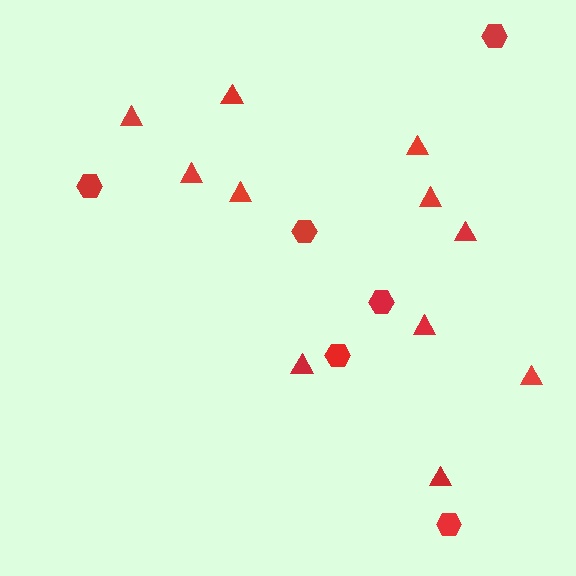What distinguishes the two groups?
There are 2 groups: one group of hexagons (6) and one group of triangles (11).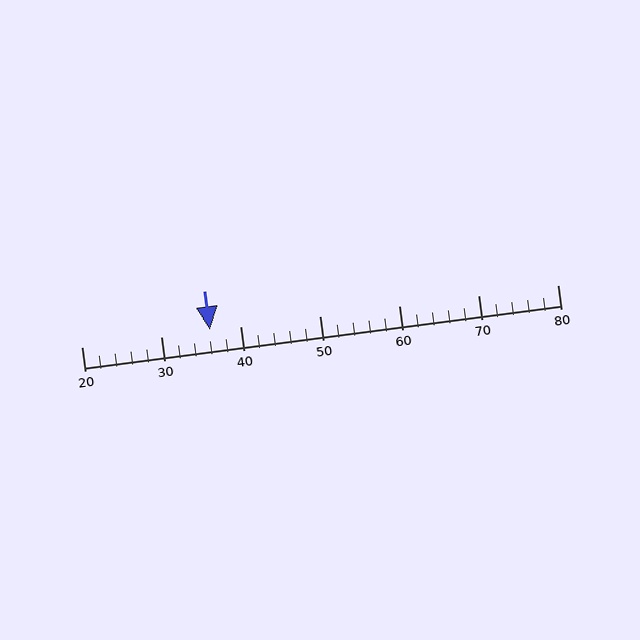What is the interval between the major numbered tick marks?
The major tick marks are spaced 10 units apart.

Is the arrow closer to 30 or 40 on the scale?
The arrow is closer to 40.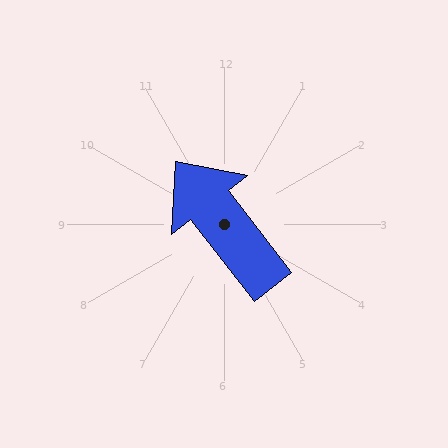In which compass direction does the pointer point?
Northwest.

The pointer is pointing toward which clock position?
Roughly 11 o'clock.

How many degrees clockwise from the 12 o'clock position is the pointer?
Approximately 322 degrees.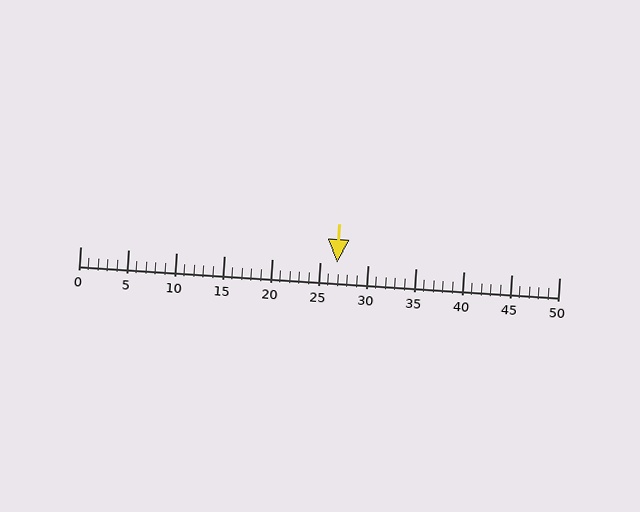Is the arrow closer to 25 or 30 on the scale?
The arrow is closer to 25.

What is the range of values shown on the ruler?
The ruler shows values from 0 to 50.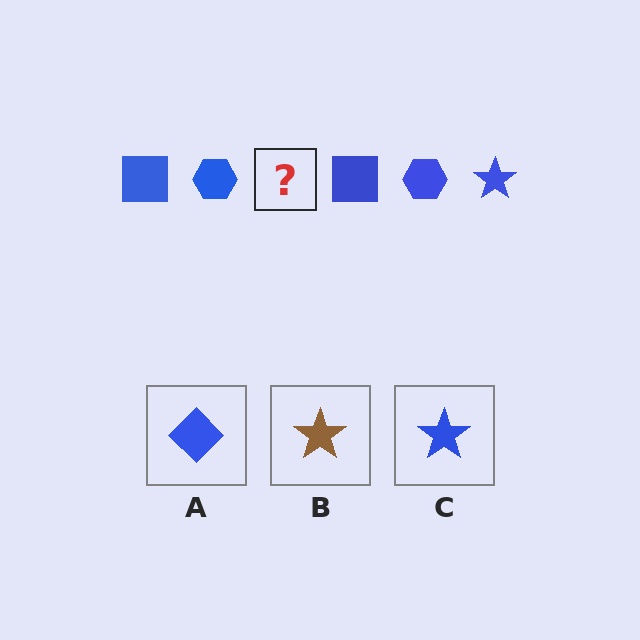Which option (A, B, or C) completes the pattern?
C.